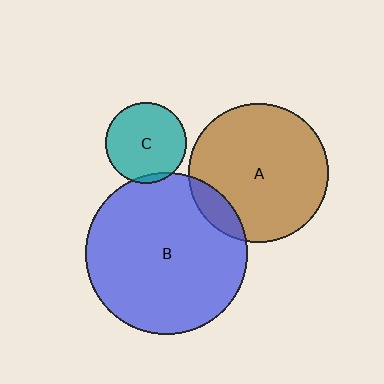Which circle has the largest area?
Circle B (blue).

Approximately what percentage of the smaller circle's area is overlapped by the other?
Approximately 10%.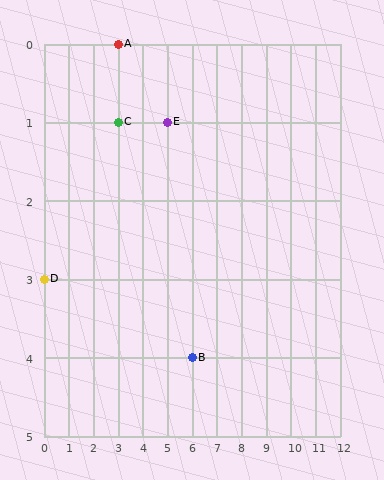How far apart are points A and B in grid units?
Points A and B are 3 columns and 4 rows apart (about 5.0 grid units diagonally).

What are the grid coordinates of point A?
Point A is at grid coordinates (3, 0).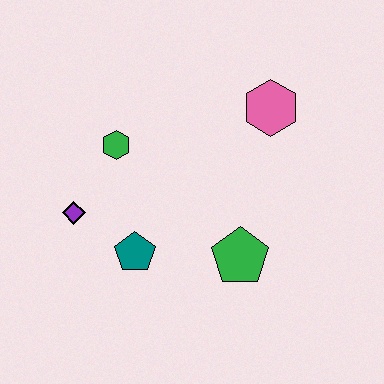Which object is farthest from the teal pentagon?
The pink hexagon is farthest from the teal pentagon.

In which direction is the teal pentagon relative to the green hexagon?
The teal pentagon is below the green hexagon.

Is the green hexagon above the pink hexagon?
No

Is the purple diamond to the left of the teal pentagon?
Yes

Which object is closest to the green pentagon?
The teal pentagon is closest to the green pentagon.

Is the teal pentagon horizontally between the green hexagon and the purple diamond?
No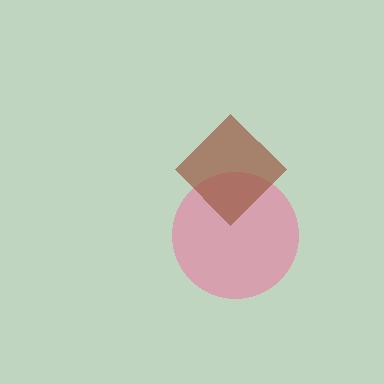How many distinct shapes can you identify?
There are 2 distinct shapes: a pink circle, a brown diamond.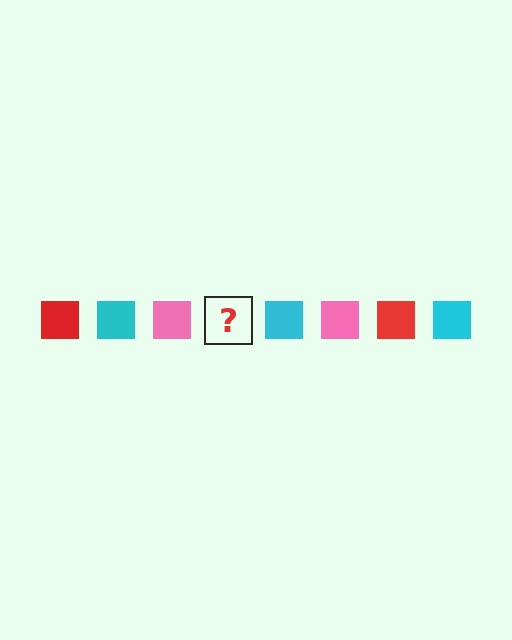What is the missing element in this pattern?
The missing element is a red square.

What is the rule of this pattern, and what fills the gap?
The rule is that the pattern cycles through red, cyan, pink squares. The gap should be filled with a red square.